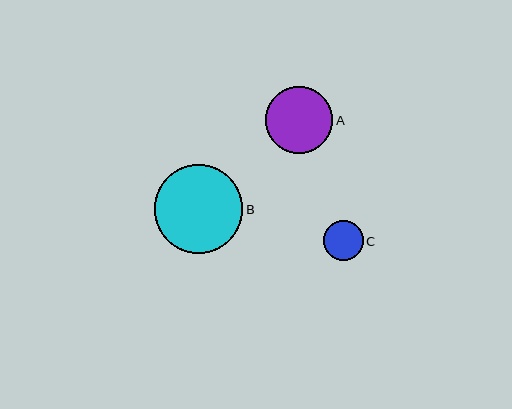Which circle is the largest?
Circle B is the largest with a size of approximately 88 pixels.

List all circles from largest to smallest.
From largest to smallest: B, A, C.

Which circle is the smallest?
Circle C is the smallest with a size of approximately 40 pixels.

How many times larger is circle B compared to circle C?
Circle B is approximately 2.2 times the size of circle C.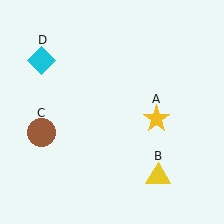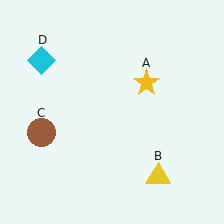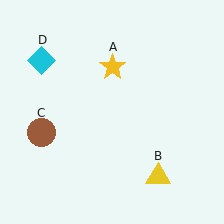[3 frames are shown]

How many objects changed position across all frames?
1 object changed position: yellow star (object A).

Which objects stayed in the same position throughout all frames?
Yellow triangle (object B) and brown circle (object C) and cyan diamond (object D) remained stationary.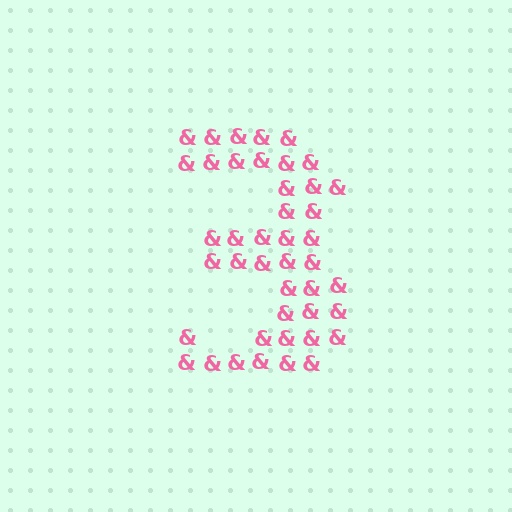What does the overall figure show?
The overall figure shows the digit 3.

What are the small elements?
The small elements are ampersands.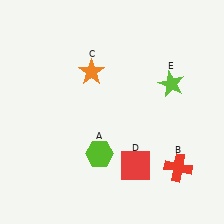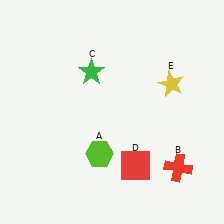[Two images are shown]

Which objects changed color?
C changed from orange to green. E changed from lime to yellow.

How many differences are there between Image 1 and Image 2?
There are 2 differences between the two images.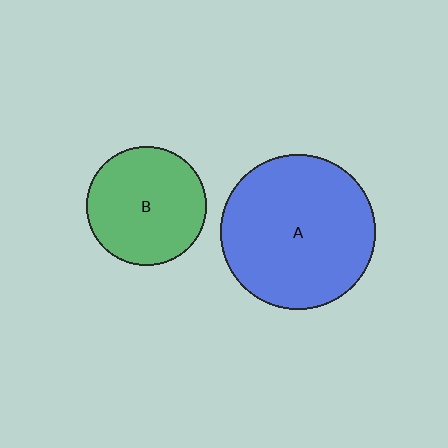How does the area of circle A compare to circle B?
Approximately 1.7 times.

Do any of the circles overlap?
No, none of the circles overlap.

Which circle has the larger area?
Circle A (blue).